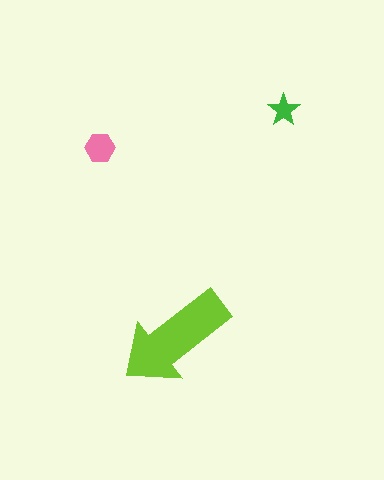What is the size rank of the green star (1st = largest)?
3rd.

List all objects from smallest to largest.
The green star, the pink hexagon, the lime arrow.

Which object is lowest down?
The lime arrow is bottommost.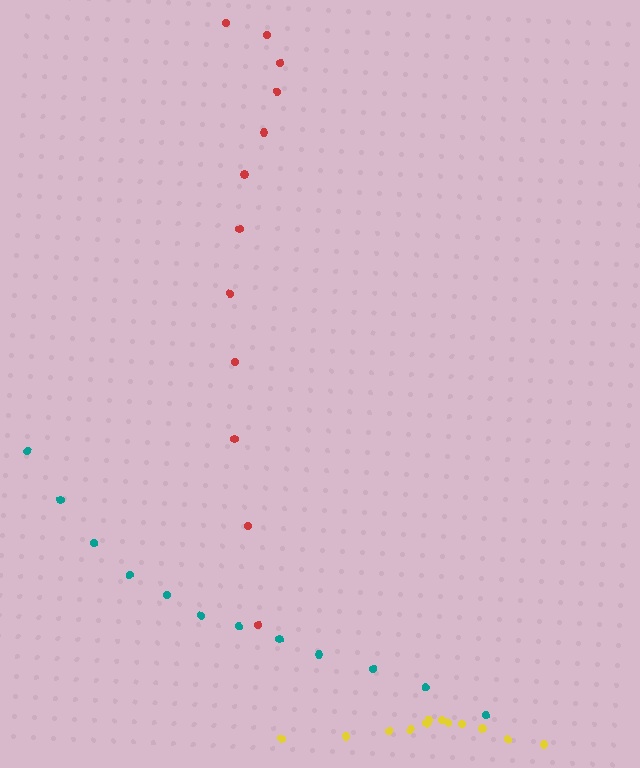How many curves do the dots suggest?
There are 3 distinct paths.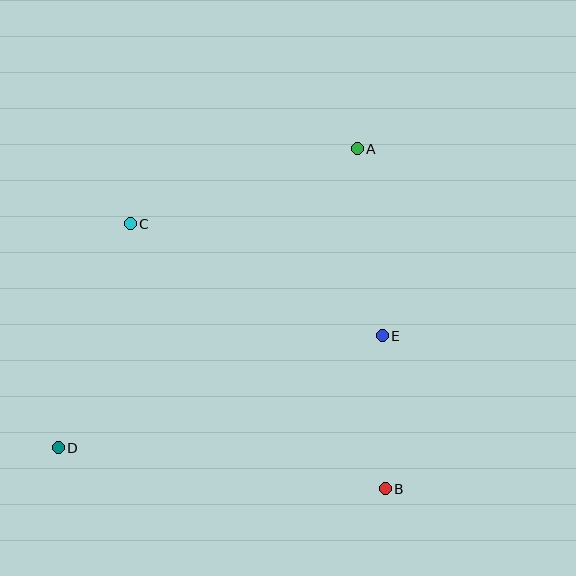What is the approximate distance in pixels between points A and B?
The distance between A and B is approximately 341 pixels.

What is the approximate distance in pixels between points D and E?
The distance between D and E is approximately 343 pixels.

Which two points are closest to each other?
Points B and E are closest to each other.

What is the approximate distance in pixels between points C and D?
The distance between C and D is approximately 235 pixels.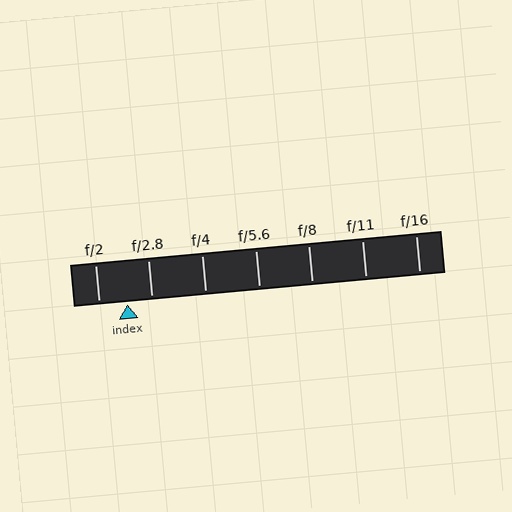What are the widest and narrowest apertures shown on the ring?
The widest aperture shown is f/2 and the narrowest is f/16.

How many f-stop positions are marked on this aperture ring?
There are 7 f-stop positions marked.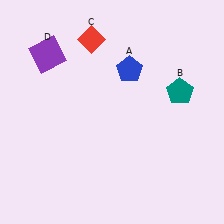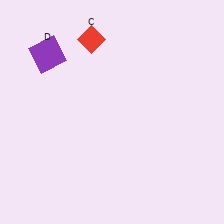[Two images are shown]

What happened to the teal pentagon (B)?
The teal pentagon (B) was removed in Image 2. It was in the top-right area of Image 1.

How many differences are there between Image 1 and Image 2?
There are 2 differences between the two images.